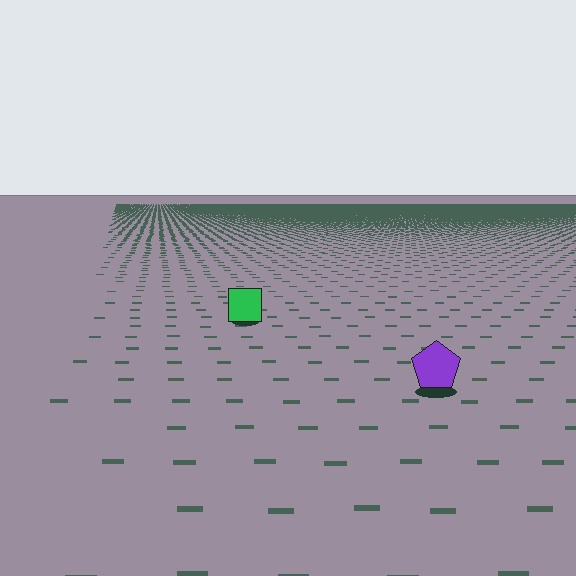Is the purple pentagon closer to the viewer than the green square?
Yes. The purple pentagon is closer — you can tell from the texture gradient: the ground texture is coarser near it.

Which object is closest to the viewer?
The purple pentagon is closest. The texture marks near it are larger and more spread out.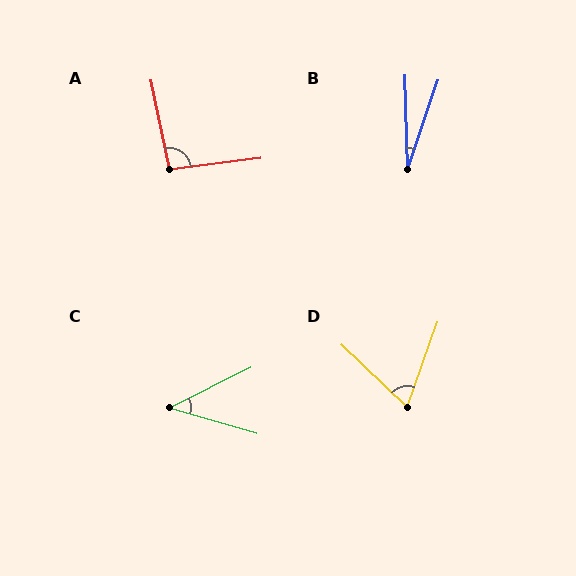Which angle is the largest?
A, at approximately 95 degrees.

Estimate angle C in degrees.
Approximately 43 degrees.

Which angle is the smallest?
B, at approximately 20 degrees.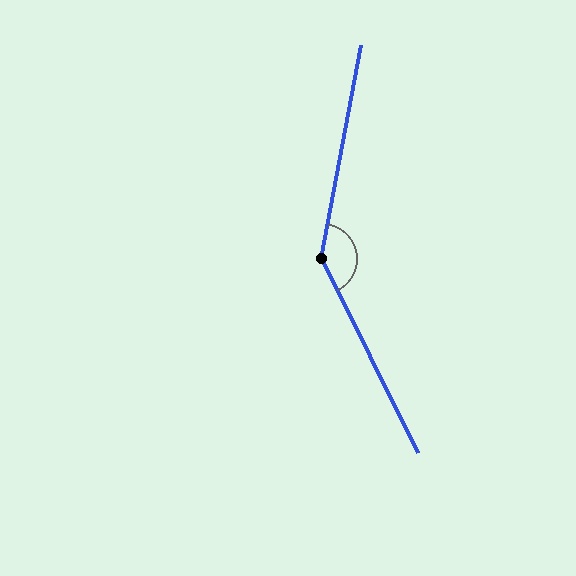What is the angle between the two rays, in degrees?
Approximately 143 degrees.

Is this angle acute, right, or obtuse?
It is obtuse.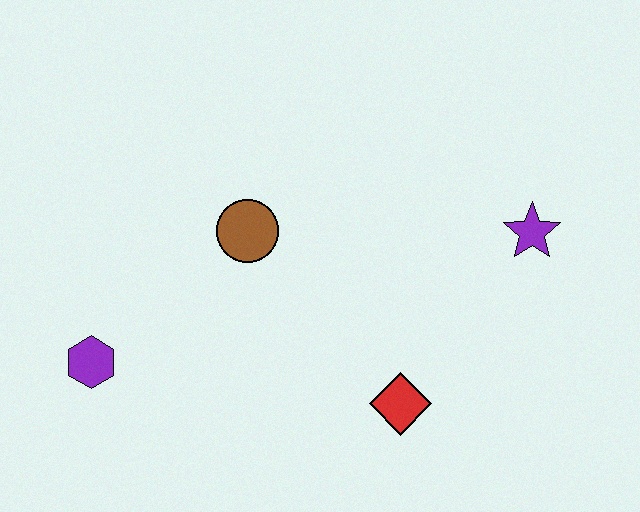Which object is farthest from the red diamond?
The purple hexagon is farthest from the red diamond.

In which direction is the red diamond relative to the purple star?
The red diamond is below the purple star.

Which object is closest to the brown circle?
The purple hexagon is closest to the brown circle.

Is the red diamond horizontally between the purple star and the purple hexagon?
Yes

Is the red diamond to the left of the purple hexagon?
No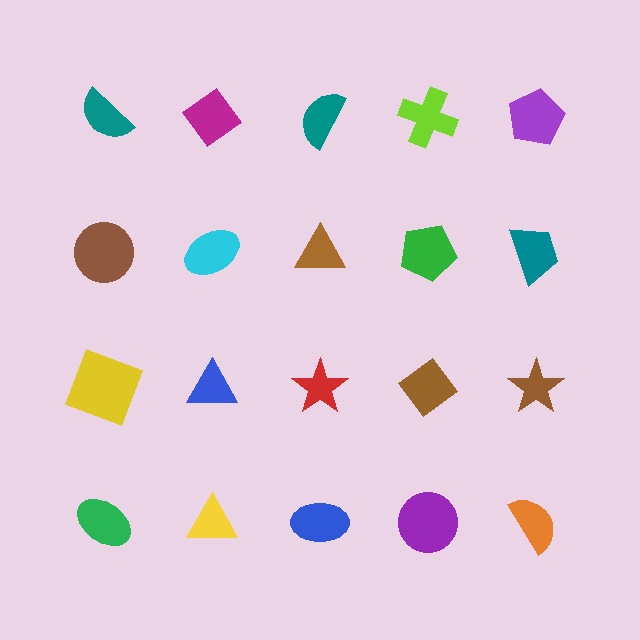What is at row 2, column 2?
A cyan ellipse.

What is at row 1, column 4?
A lime cross.